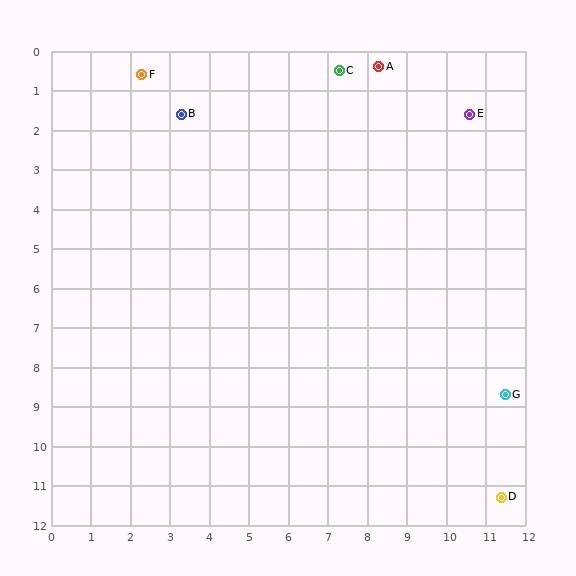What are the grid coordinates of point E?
Point E is at approximately (10.6, 1.6).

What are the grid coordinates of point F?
Point F is at approximately (2.3, 0.6).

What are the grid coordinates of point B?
Point B is at approximately (3.3, 1.6).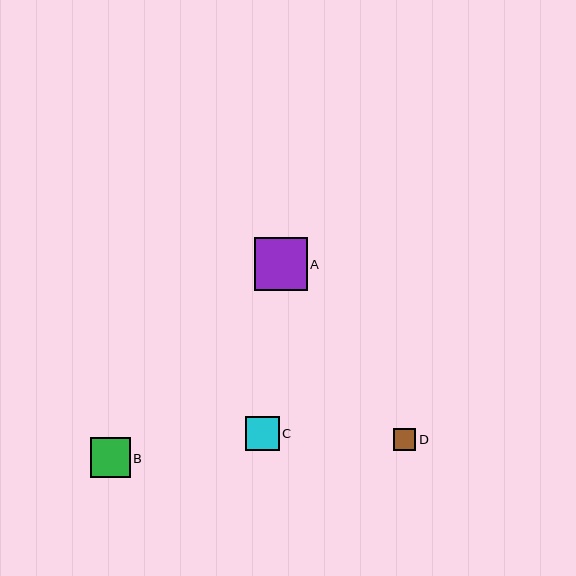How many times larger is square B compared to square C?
Square B is approximately 1.2 times the size of square C.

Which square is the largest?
Square A is the largest with a size of approximately 53 pixels.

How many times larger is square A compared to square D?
Square A is approximately 2.4 times the size of square D.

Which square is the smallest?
Square D is the smallest with a size of approximately 22 pixels.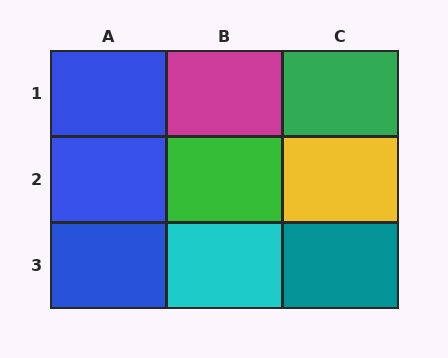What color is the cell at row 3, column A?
Blue.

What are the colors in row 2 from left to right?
Blue, green, yellow.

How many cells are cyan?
1 cell is cyan.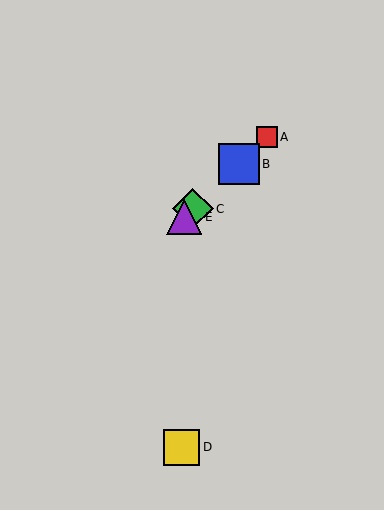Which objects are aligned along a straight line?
Objects A, B, C, E are aligned along a straight line.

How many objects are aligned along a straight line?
4 objects (A, B, C, E) are aligned along a straight line.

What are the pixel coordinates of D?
Object D is at (182, 447).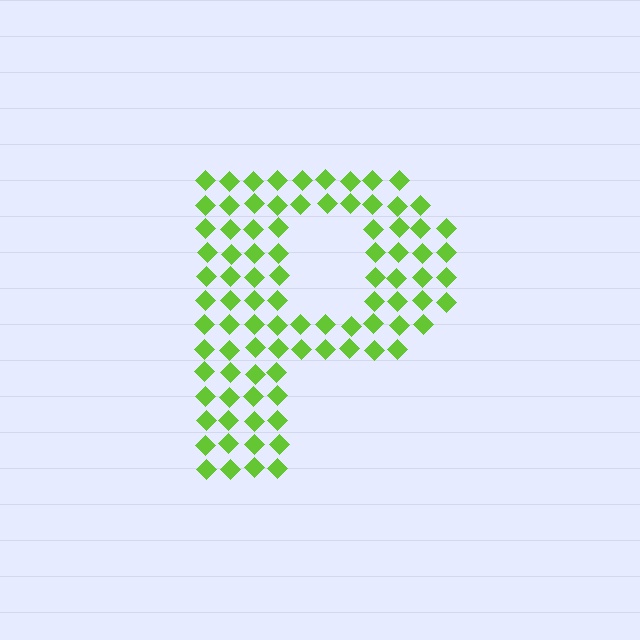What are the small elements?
The small elements are diamonds.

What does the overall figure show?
The overall figure shows the letter P.